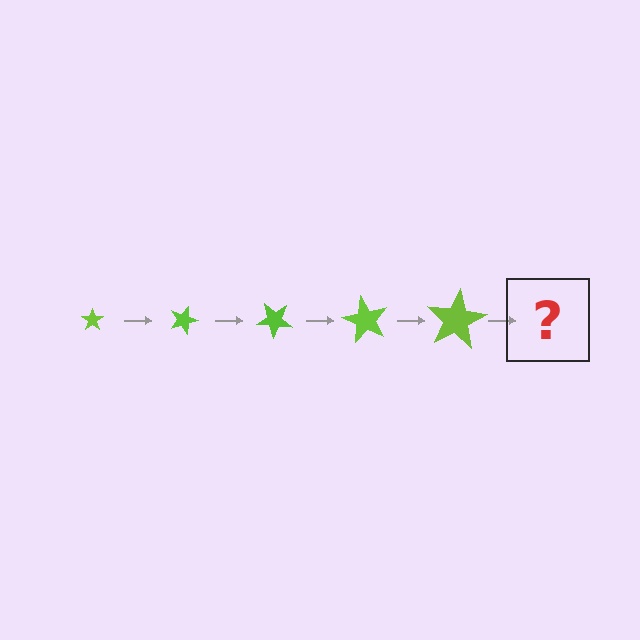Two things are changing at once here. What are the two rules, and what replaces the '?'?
The two rules are that the star grows larger each step and it rotates 20 degrees each step. The '?' should be a star, larger than the previous one and rotated 100 degrees from the start.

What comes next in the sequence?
The next element should be a star, larger than the previous one and rotated 100 degrees from the start.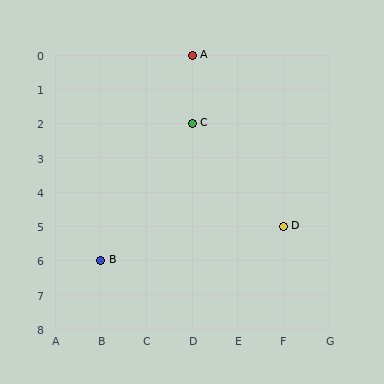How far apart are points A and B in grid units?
Points A and B are 2 columns and 6 rows apart (about 6.3 grid units diagonally).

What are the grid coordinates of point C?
Point C is at grid coordinates (D, 2).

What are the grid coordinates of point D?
Point D is at grid coordinates (F, 5).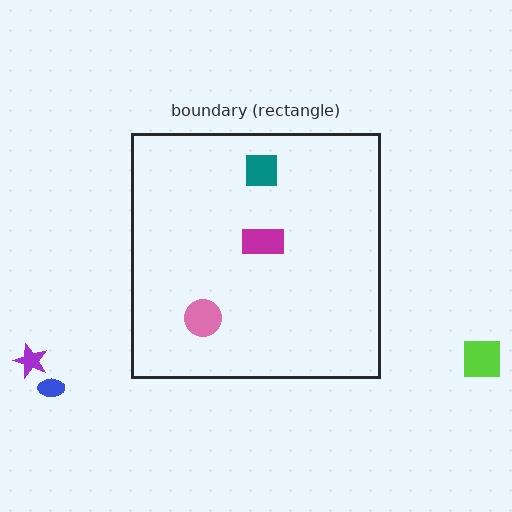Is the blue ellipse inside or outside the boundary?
Outside.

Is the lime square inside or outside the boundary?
Outside.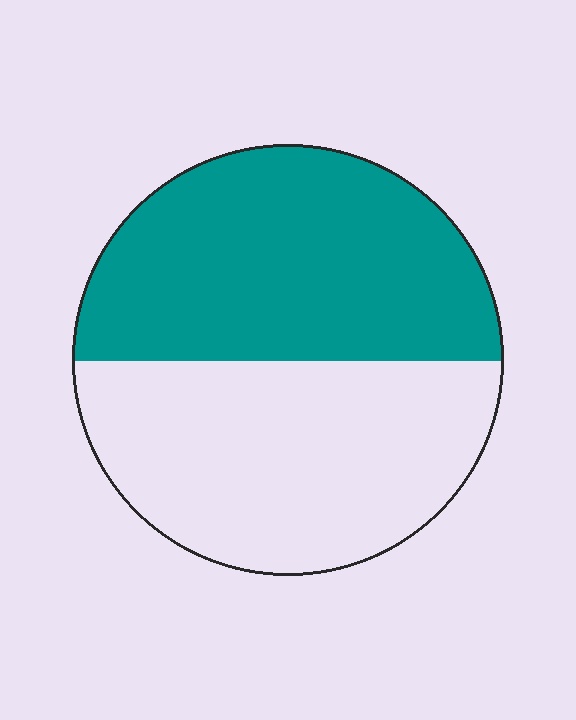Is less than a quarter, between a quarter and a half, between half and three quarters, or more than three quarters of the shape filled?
Between half and three quarters.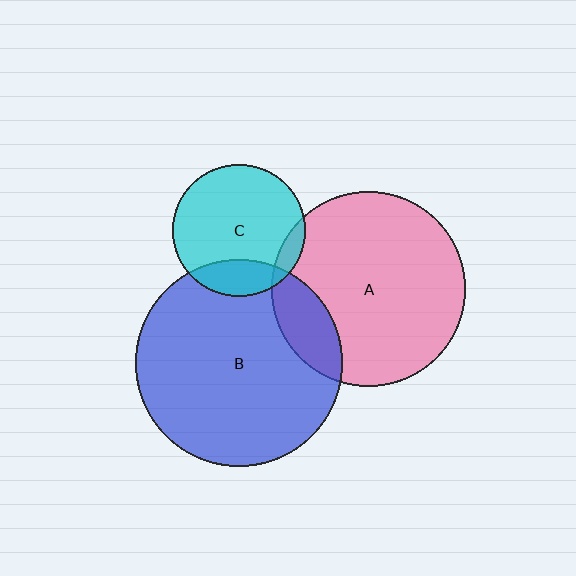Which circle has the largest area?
Circle B (blue).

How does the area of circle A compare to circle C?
Approximately 2.2 times.